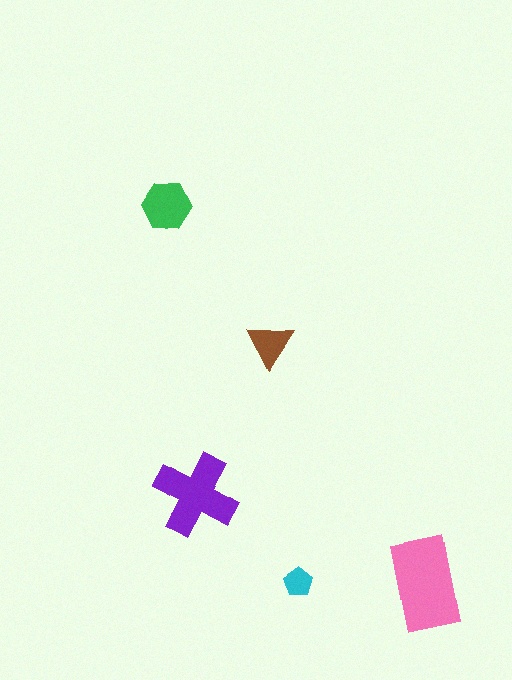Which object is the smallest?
The cyan pentagon.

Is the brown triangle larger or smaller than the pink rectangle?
Smaller.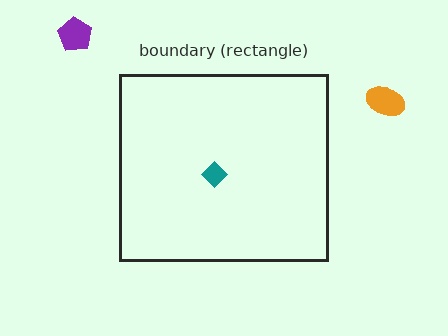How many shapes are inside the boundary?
1 inside, 2 outside.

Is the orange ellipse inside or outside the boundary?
Outside.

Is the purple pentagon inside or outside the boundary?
Outside.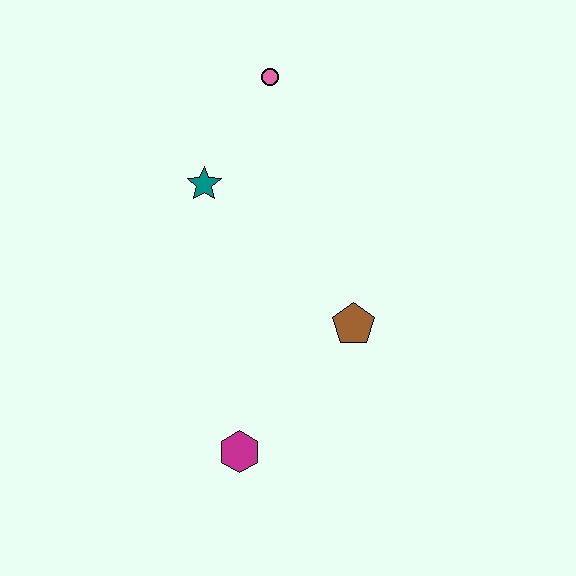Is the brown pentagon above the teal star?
No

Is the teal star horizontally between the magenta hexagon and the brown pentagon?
No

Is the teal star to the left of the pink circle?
Yes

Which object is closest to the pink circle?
The teal star is closest to the pink circle.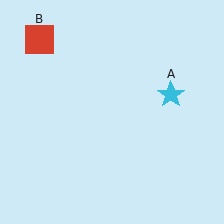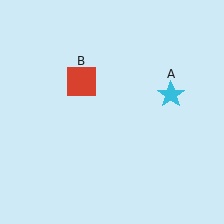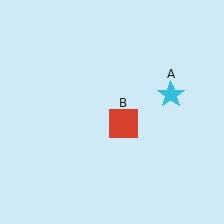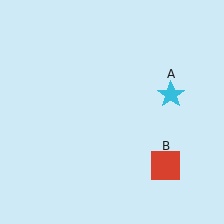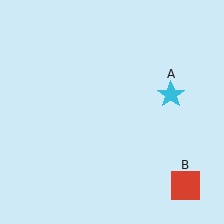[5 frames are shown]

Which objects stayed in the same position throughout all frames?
Cyan star (object A) remained stationary.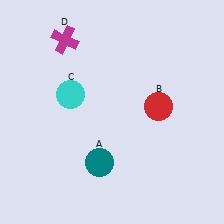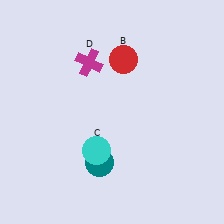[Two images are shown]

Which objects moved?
The objects that moved are: the red circle (B), the cyan circle (C), the magenta cross (D).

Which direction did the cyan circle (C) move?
The cyan circle (C) moved down.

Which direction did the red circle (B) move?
The red circle (B) moved up.